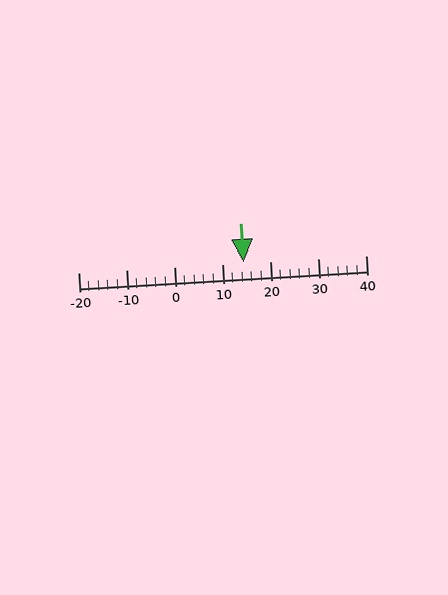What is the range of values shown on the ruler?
The ruler shows values from -20 to 40.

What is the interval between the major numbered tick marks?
The major tick marks are spaced 10 units apart.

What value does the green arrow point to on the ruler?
The green arrow points to approximately 14.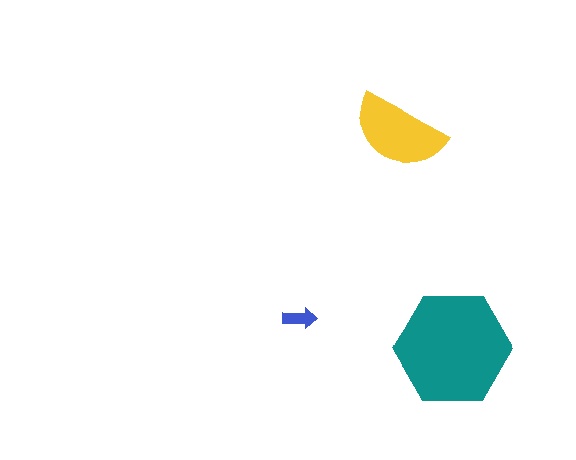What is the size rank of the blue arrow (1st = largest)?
3rd.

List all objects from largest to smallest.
The teal hexagon, the yellow semicircle, the blue arrow.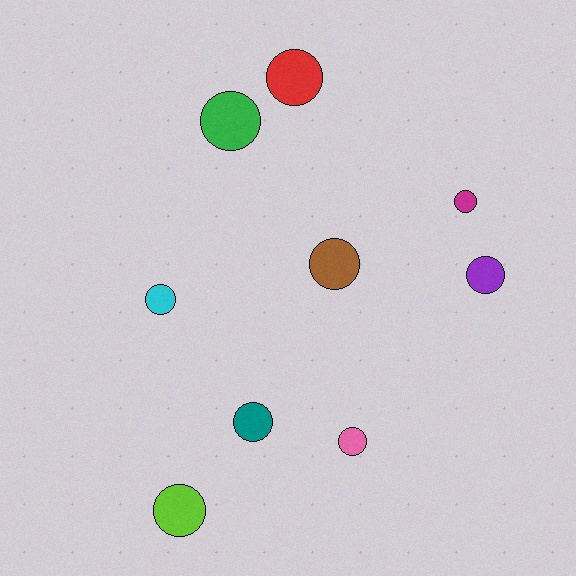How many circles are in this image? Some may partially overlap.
There are 9 circles.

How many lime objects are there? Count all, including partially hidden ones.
There is 1 lime object.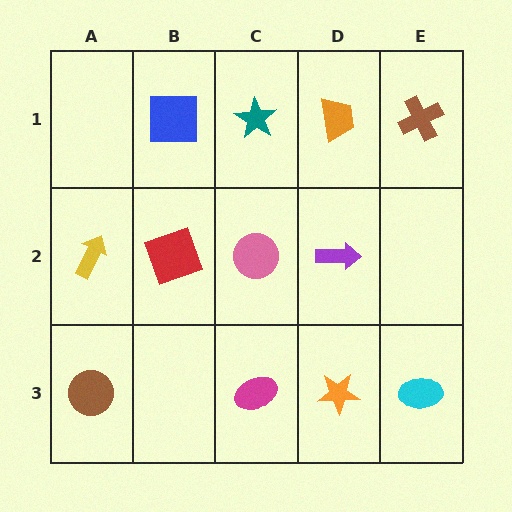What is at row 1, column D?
An orange trapezoid.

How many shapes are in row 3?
4 shapes.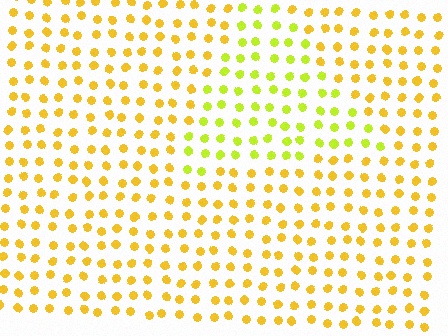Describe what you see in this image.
The image is filled with small yellow elements in a uniform arrangement. A triangle-shaped region is visible where the elements are tinted to a slightly different hue, forming a subtle color boundary.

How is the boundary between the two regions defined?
The boundary is defined purely by a slight shift in hue (about 30 degrees). Spacing, size, and orientation are identical on both sides.